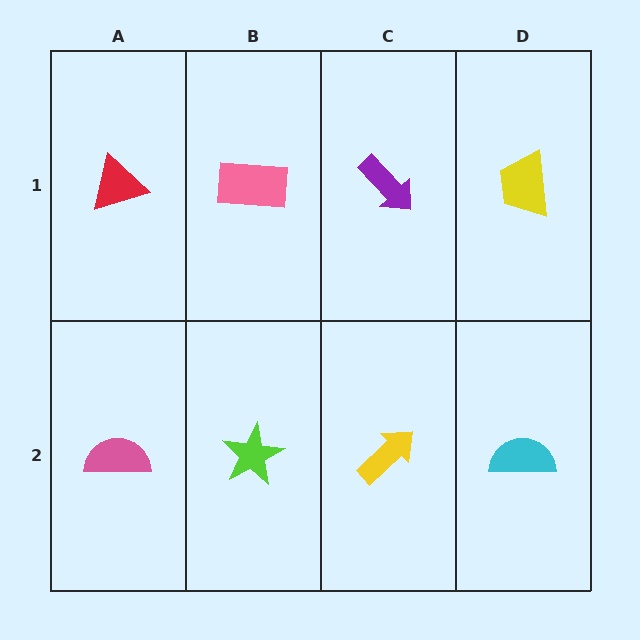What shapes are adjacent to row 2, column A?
A red triangle (row 1, column A), a lime star (row 2, column B).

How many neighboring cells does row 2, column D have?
2.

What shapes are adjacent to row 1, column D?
A cyan semicircle (row 2, column D), a purple arrow (row 1, column C).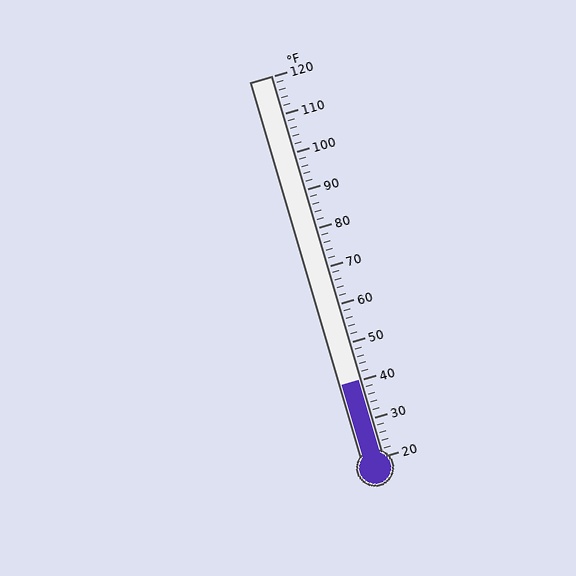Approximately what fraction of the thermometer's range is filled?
The thermometer is filled to approximately 20% of its range.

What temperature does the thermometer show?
The thermometer shows approximately 40°F.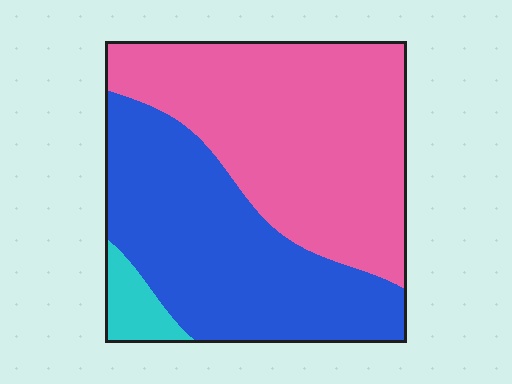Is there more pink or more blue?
Pink.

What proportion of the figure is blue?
Blue covers 44% of the figure.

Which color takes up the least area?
Cyan, at roughly 5%.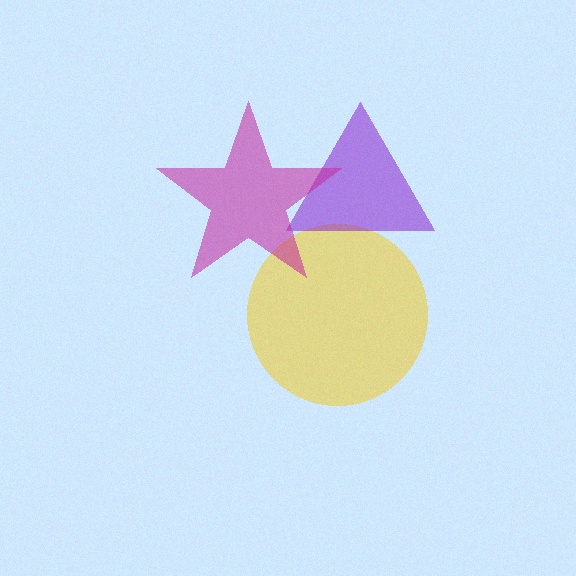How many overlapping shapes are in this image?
There are 3 overlapping shapes in the image.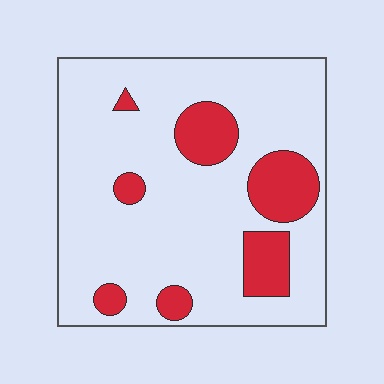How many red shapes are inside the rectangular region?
7.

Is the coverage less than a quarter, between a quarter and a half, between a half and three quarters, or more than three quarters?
Less than a quarter.